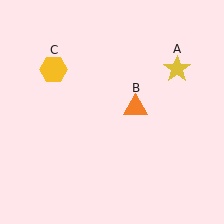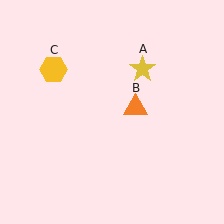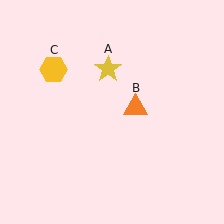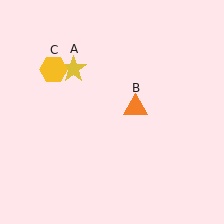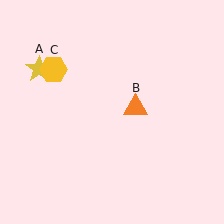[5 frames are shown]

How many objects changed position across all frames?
1 object changed position: yellow star (object A).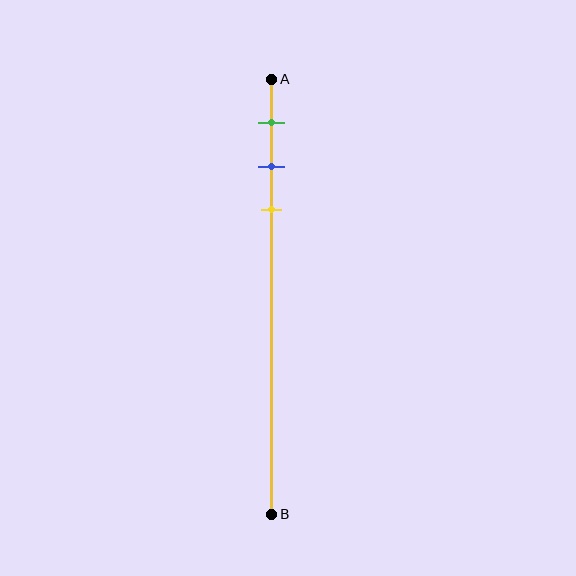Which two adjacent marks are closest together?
The blue and yellow marks are the closest adjacent pair.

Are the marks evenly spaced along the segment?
Yes, the marks are approximately evenly spaced.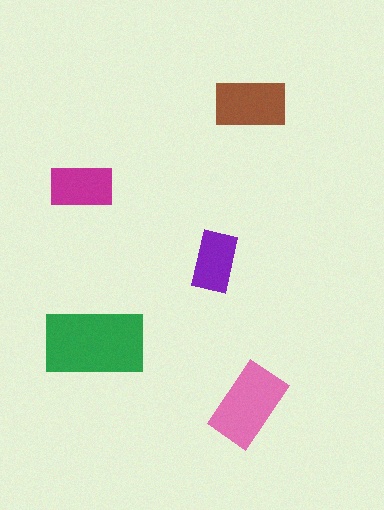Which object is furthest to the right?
The brown rectangle is rightmost.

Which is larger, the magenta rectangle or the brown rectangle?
The brown one.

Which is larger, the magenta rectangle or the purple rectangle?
The magenta one.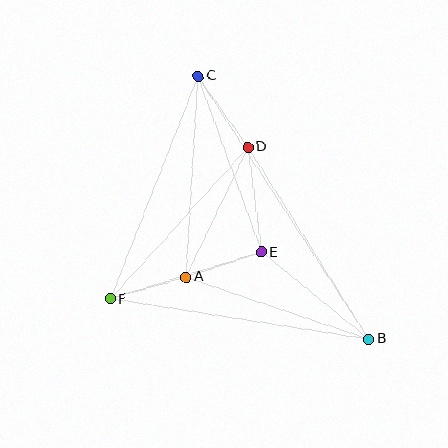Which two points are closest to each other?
Points A and F are closest to each other.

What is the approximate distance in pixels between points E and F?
The distance between E and F is approximately 158 pixels.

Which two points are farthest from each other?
Points B and C are farthest from each other.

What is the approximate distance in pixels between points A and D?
The distance between A and D is approximately 144 pixels.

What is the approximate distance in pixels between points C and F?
The distance between C and F is approximately 239 pixels.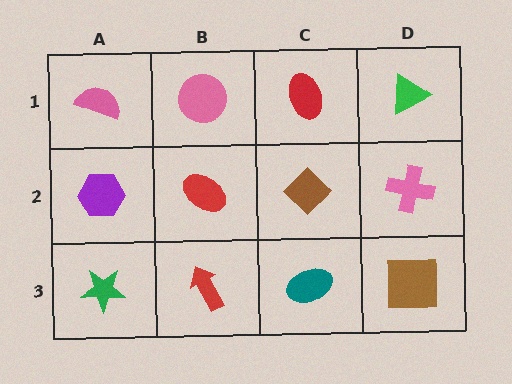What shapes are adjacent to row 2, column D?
A green triangle (row 1, column D), a brown square (row 3, column D), a brown diamond (row 2, column C).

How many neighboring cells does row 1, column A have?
2.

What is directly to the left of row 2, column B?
A purple hexagon.